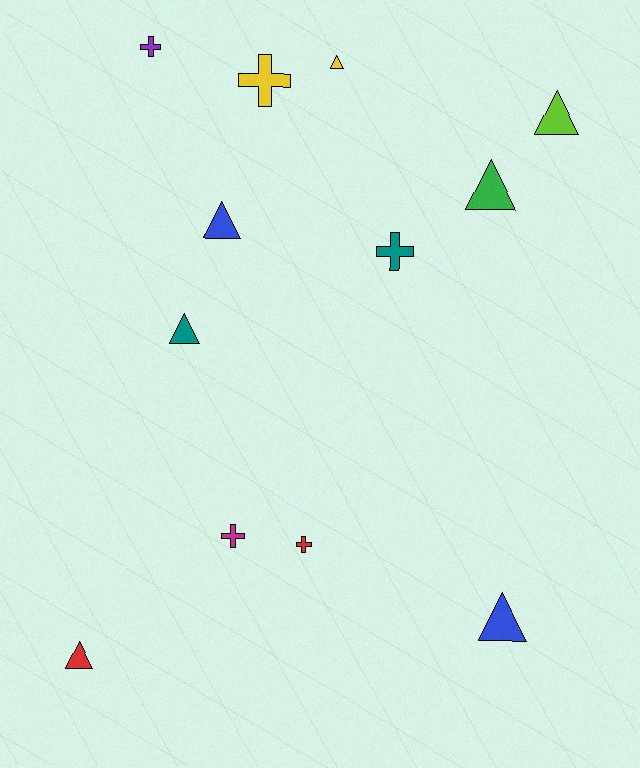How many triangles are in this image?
There are 7 triangles.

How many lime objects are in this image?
There is 1 lime object.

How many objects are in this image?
There are 12 objects.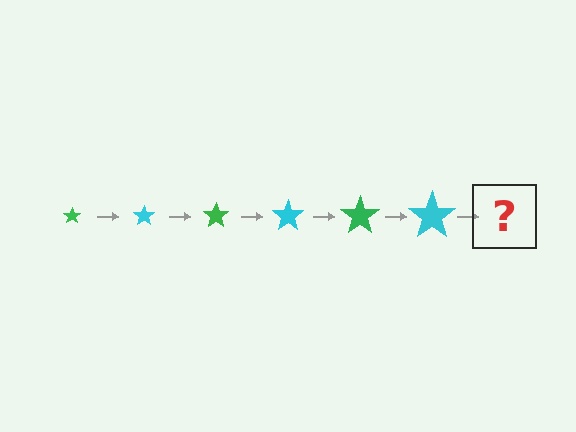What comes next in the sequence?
The next element should be a green star, larger than the previous one.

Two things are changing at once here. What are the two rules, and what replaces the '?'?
The two rules are that the star grows larger each step and the color cycles through green and cyan. The '?' should be a green star, larger than the previous one.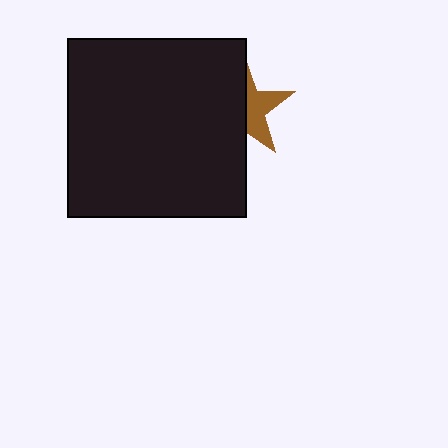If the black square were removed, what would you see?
You would see the complete brown star.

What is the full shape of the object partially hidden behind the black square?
The partially hidden object is a brown star.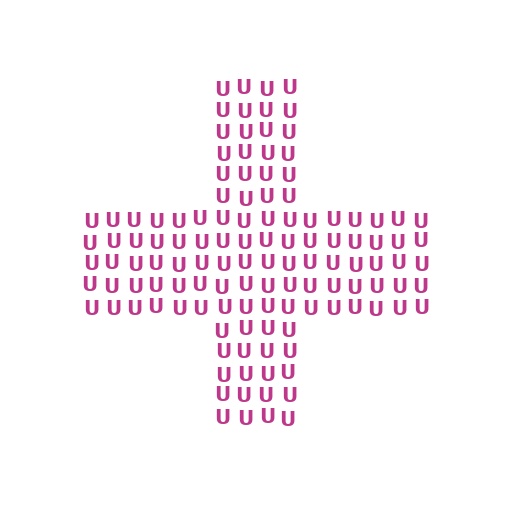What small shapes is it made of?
It is made of small letter U's.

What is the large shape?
The large shape is a cross.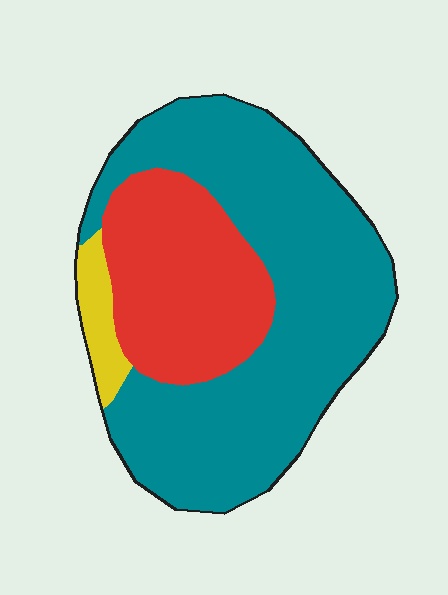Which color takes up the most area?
Teal, at roughly 65%.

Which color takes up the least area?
Yellow, at roughly 5%.